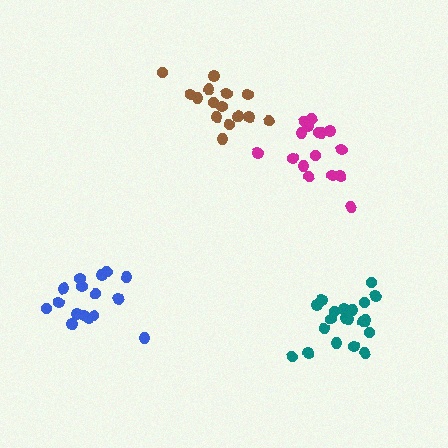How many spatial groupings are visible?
There are 4 spatial groupings.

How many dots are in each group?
Group 1: 16 dots, Group 2: 21 dots, Group 3: 15 dots, Group 4: 16 dots (68 total).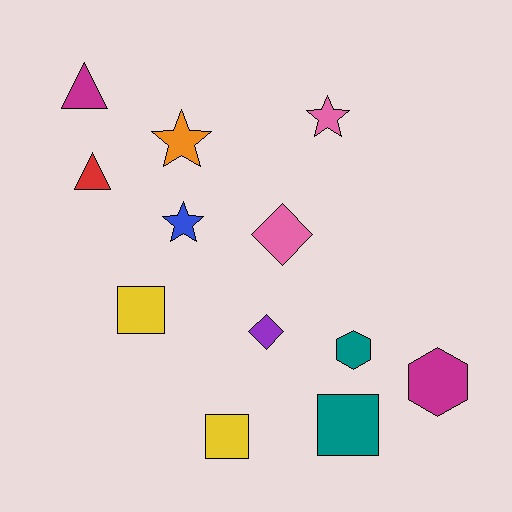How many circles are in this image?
There are no circles.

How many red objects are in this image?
There is 1 red object.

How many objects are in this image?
There are 12 objects.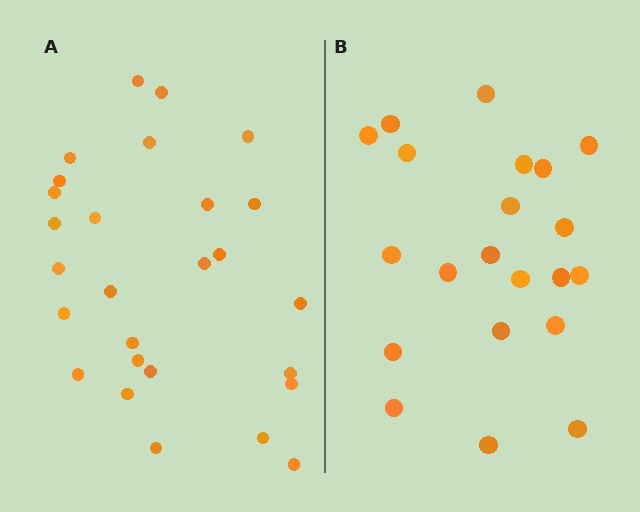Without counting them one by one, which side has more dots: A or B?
Region A (the left region) has more dots.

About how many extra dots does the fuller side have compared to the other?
Region A has about 6 more dots than region B.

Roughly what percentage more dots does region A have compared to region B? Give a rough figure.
About 30% more.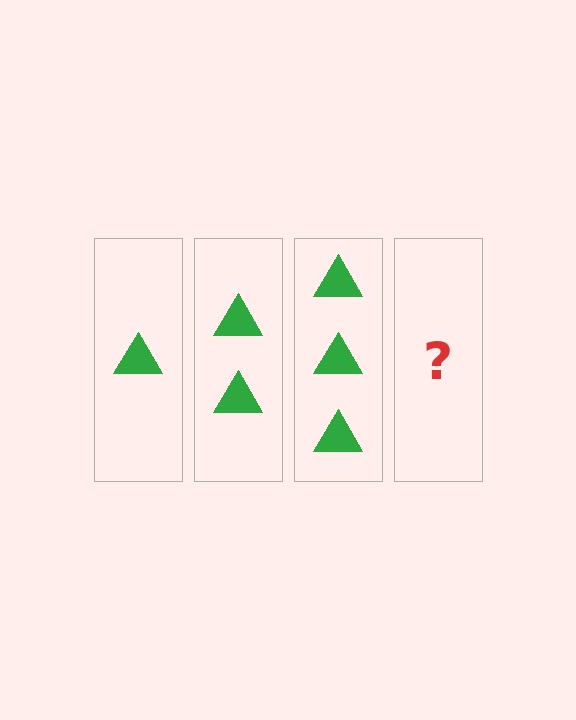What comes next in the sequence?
The next element should be 4 triangles.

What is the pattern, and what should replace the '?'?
The pattern is that each step adds one more triangle. The '?' should be 4 triangles.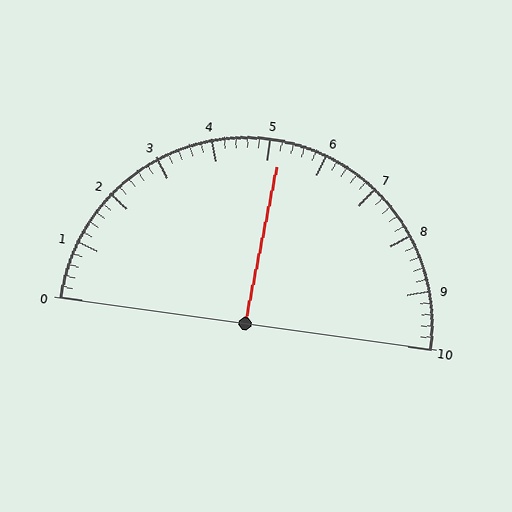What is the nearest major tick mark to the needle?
The nearest major tick mark is 5.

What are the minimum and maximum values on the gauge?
The gauge ranges from 0 to 10.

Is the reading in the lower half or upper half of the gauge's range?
The reading is in the upper half of the range (0 to 10).